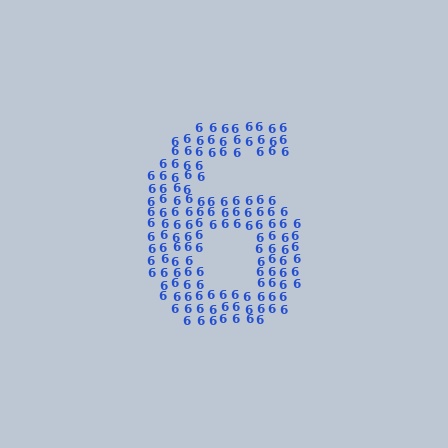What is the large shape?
The large shape is the digit 6.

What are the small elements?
The small elements are digit 6's.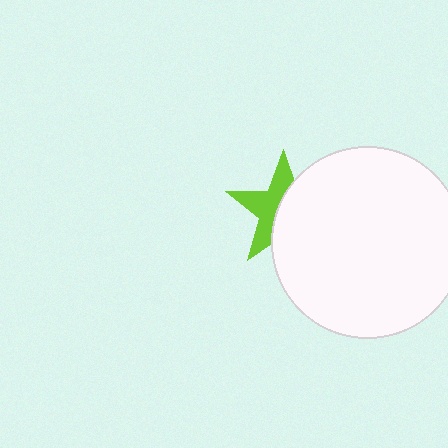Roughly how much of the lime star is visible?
About half of it is visible (roughly 48%).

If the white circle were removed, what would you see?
You would see the complete lime star.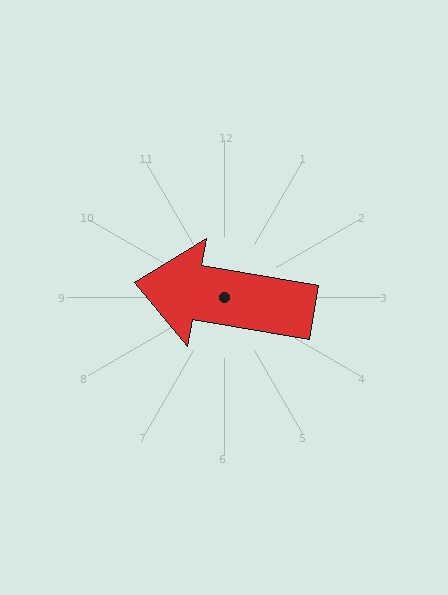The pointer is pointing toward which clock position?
Roughly 9 o'clock.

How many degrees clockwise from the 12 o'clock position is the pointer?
Approximately 280 degrees.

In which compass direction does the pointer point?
West.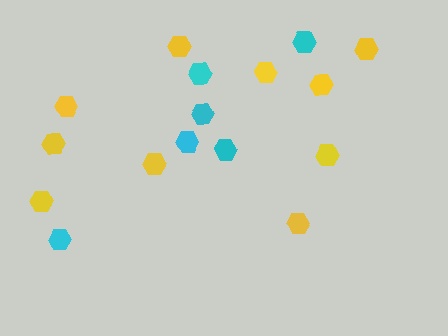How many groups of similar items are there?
There are 2 groups: one group of cyan hexagons (6) and one group of yellow hexagons (10).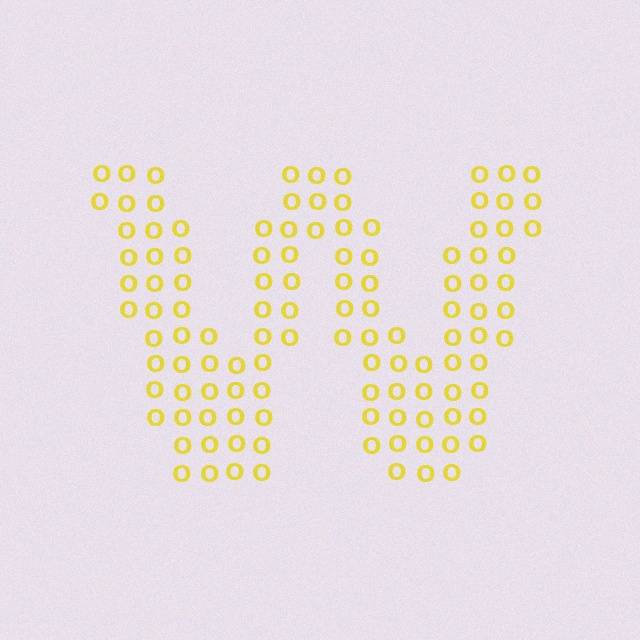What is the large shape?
The large shape is the letter W.